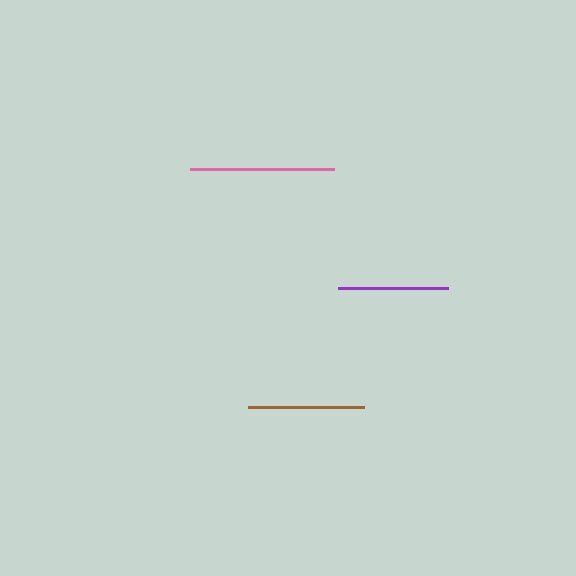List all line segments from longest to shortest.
From longest to shortest: pink, brown, purple.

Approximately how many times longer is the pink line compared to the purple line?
The pink line is approximately 1.3 times the length of the purple line.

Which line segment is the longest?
The pink line is the longest at approximately 145 pixels.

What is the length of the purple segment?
The purple segment is approximately 110 pixels long.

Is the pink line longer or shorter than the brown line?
The pink line is longer than the brown line.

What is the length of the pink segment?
The pink segment is approximately 145 pixels long.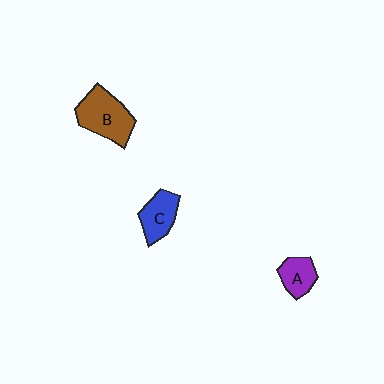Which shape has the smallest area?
Shape A (purple).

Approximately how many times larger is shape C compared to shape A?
Approximately 1.2 times.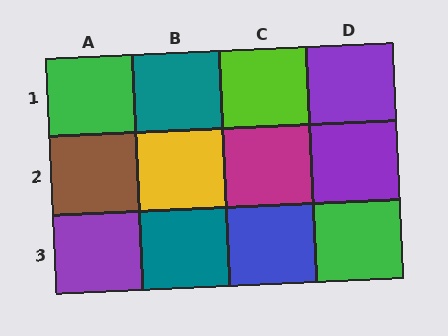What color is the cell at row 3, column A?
Purple.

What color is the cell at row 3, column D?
Green.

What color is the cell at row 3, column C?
Blue.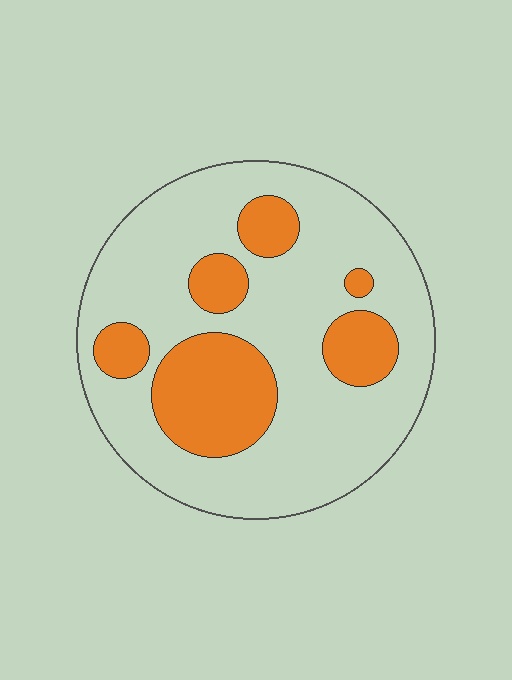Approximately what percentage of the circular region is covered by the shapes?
Approximately 25%.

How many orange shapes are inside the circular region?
6.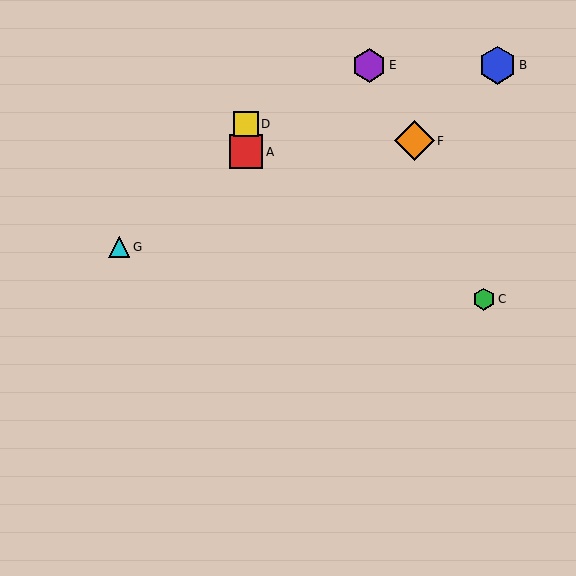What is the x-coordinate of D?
Object D is at x≈246.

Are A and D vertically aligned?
Yes, both are at x≈246.